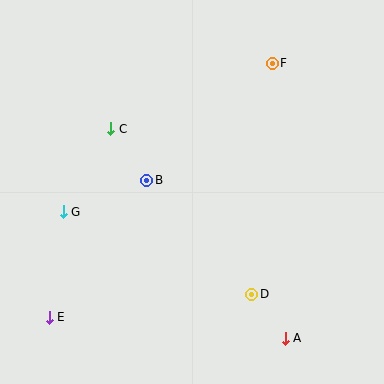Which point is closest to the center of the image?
Point B at (147, 180) is closest to the center.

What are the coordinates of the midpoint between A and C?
The midpoint between A and C is at (198, 234).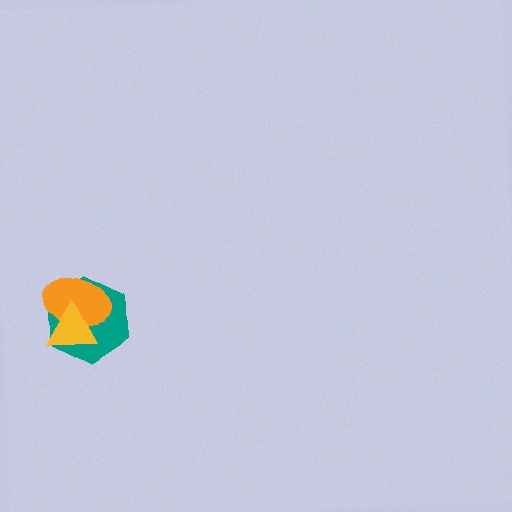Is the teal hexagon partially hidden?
Yes, it is partially covered by another shape.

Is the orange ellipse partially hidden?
Yes, it is partially covered by another shape.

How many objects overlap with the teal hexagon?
2 objects overlap with the teal hexagon.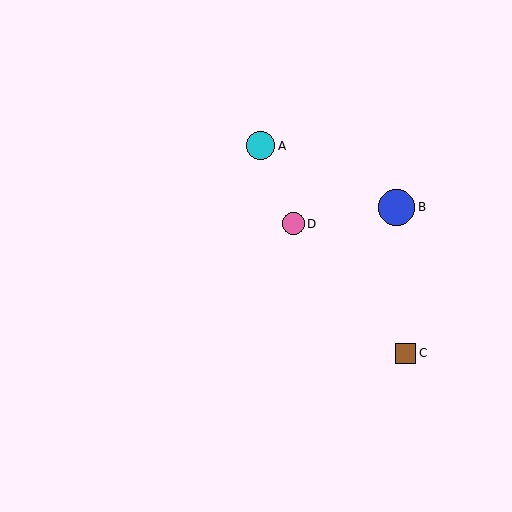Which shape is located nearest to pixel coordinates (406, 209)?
The blue circle (labeled B) at (397, 207) is nearest to that location.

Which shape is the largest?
The blue circle (labeled B) is the largest.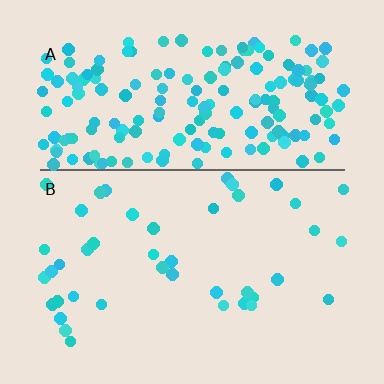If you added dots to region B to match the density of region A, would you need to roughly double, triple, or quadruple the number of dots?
Approximately quadruple.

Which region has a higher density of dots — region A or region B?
A (the top).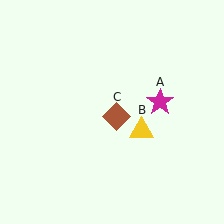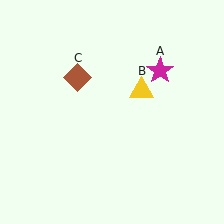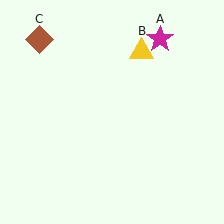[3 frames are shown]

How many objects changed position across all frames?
3 objects changed position: magenta star (object A), yellow triangle (object B), brown diamond (object C).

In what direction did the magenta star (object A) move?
The magenta star (object A) moved up.